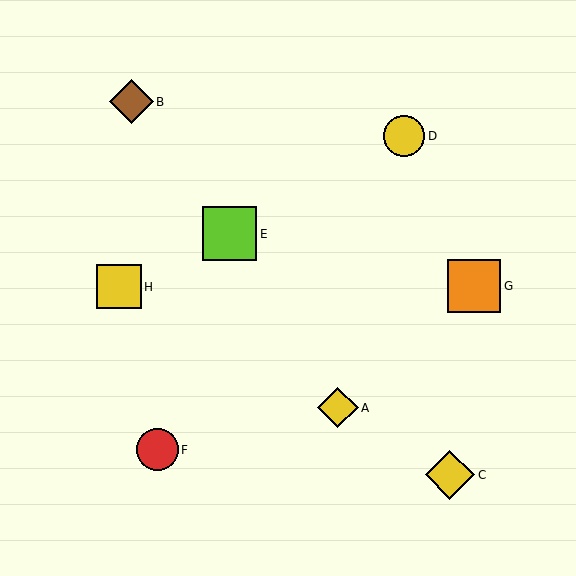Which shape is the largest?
The lime square (labeled E) is the largest.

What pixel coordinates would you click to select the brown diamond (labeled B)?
Click at (131, 102) to select the brown diamond B.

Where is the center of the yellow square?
The center of the yellow square is at (119, 287).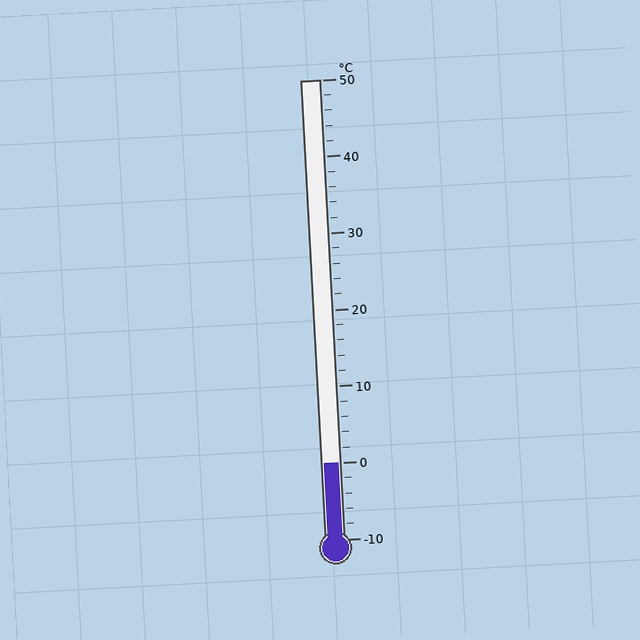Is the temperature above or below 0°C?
The temperature is at 0°C.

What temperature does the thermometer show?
The thermometer shows approximately 0°C.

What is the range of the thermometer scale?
The thermometer scale ranges from -10°C to 50°C.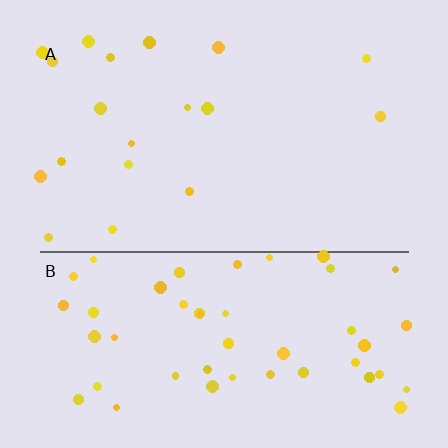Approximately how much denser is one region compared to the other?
Approximately 2.8× — region B over region A.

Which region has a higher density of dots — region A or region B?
B (the bottom).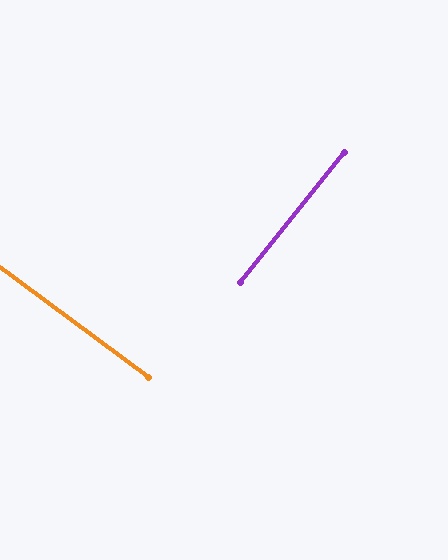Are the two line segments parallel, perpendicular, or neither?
Perpendicular — they meet at approximately 88°.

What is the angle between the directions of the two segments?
Approximately 88 degrees.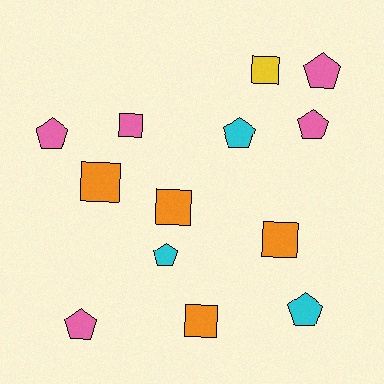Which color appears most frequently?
Pink, with 5 objects.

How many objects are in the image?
There are 13 objects.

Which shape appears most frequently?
Pentagon, with 7 objects.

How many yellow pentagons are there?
There are no yellow pentagons.